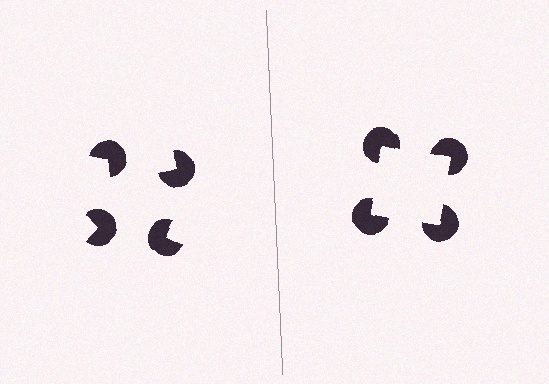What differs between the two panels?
The pac-man discs are positioned identically on both sides; only the wedge orientations differ. On the right they align to a square; on the left they are misaligned.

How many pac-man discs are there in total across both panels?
8 — 4 on each side.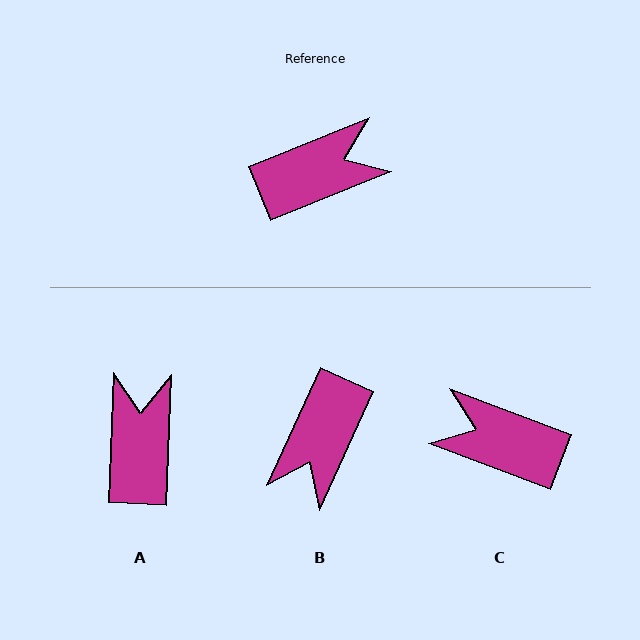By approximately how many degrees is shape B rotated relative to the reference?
Approximately 137 degrees clockwise.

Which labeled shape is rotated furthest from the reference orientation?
C, about 137 degrees away.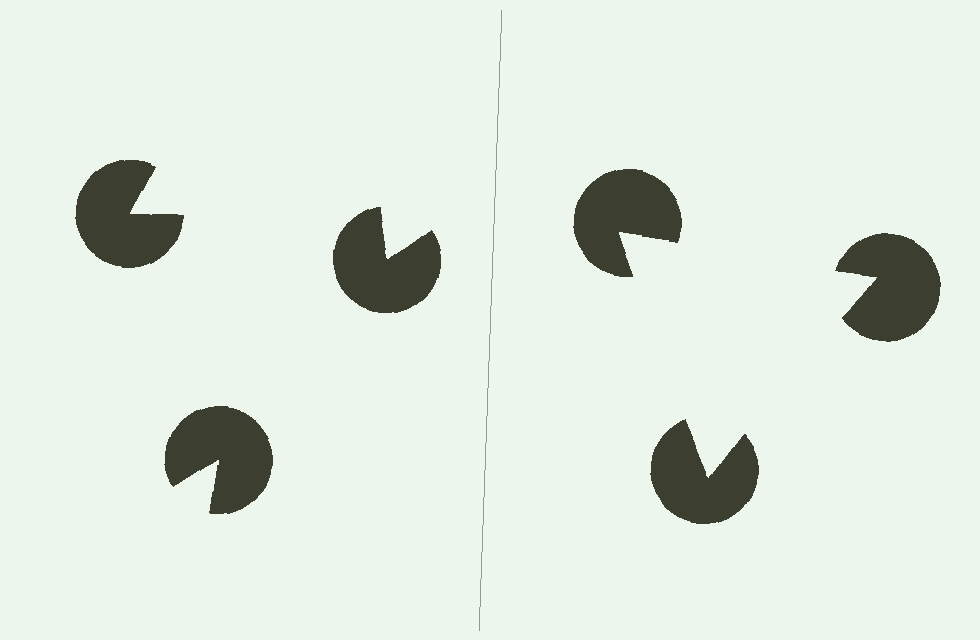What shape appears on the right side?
An illusory triangle.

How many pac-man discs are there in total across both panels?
6 — 3 on each side.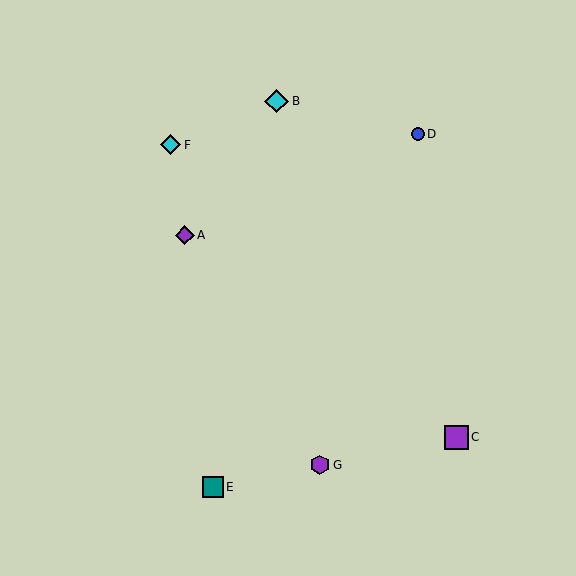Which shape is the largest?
The purple square (labeled C) is the largest.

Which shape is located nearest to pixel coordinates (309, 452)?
The purple hexagon (labeled G) at (320, 465) is nearest to that location.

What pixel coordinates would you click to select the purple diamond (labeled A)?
Click at (185, 235) to select the purple diamond A.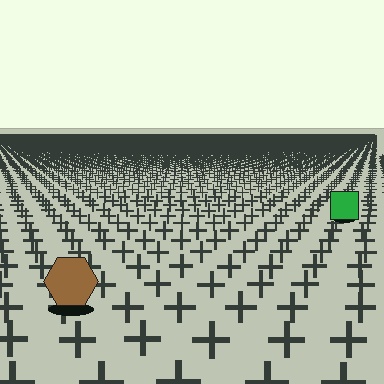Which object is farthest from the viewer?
The green square is farthest from the viewer. It appears smaller and the ground texture around it is denser.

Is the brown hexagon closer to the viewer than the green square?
Yes. The brown hexagon is closer — you can tell from the texture gradient: the ground texture is coarser near it.